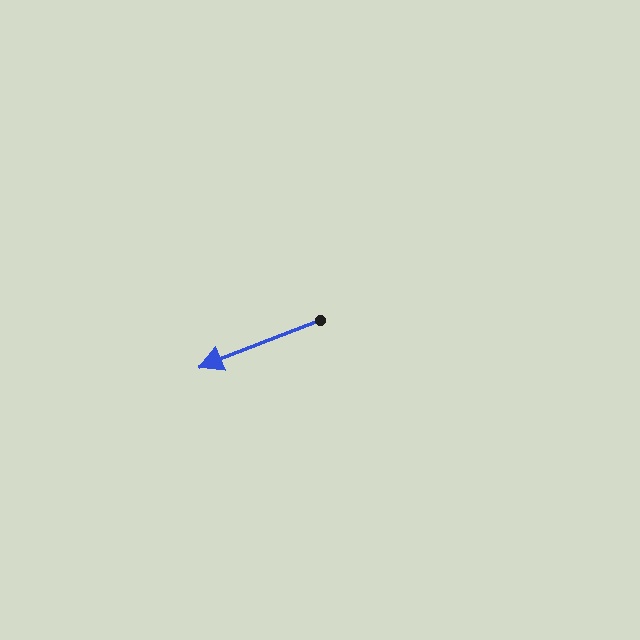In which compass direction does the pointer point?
West.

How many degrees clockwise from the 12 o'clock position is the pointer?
Approximately 249 degrees.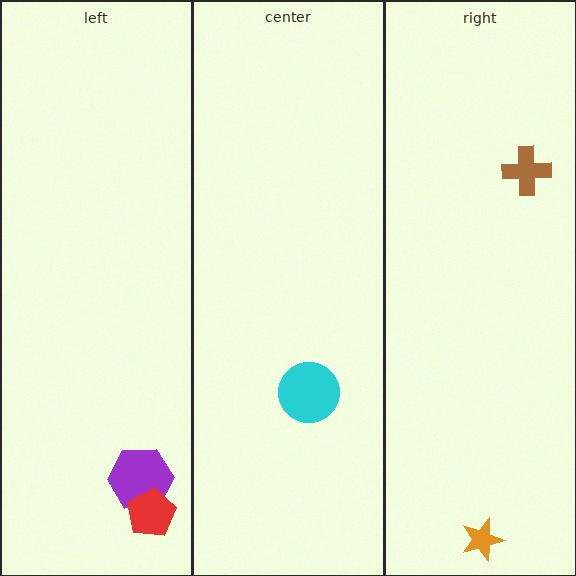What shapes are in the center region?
The cyan circle.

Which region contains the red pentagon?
The left region.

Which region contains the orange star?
The right region.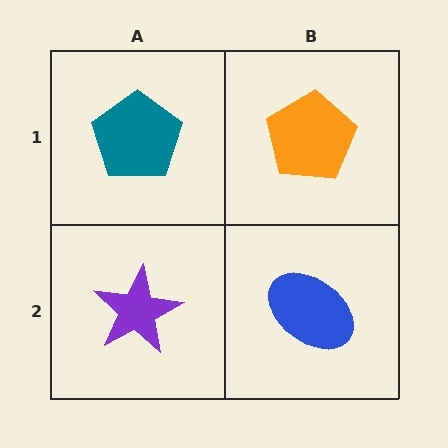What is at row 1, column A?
A teal pentagon.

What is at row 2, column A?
A purple star.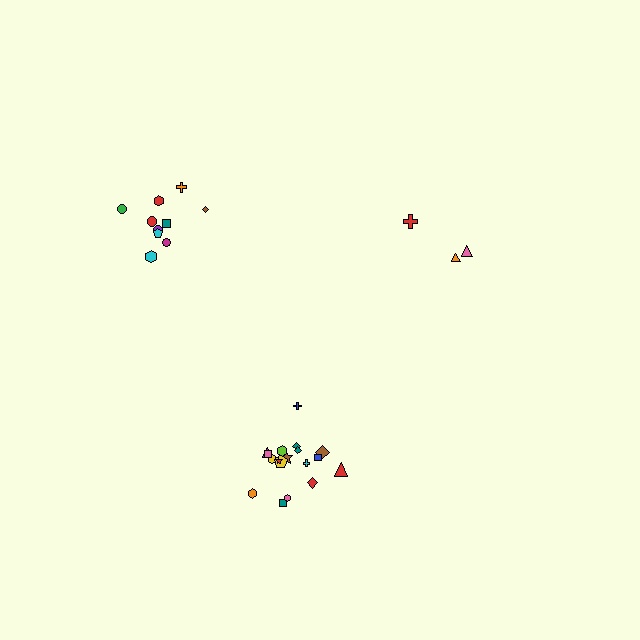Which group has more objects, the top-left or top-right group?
The top-left group.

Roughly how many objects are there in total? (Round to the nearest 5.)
Roughly 30 objects in total.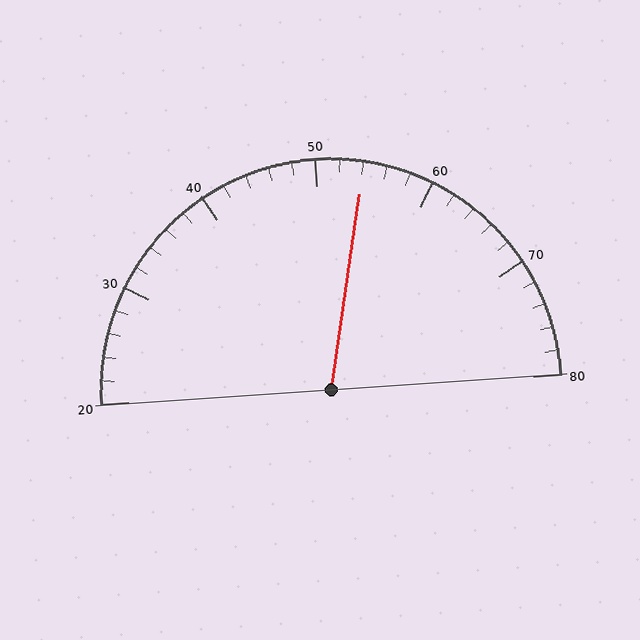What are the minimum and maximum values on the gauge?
The gauge ranges from 20 to 80.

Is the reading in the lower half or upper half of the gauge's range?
The reading is in the upper half of the range (20 to 80).